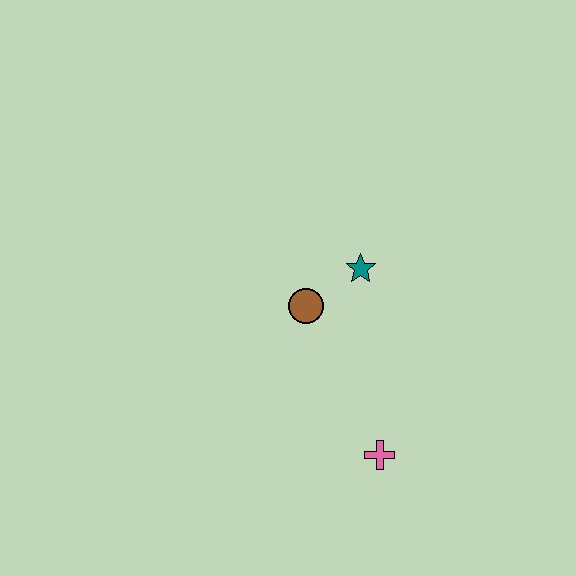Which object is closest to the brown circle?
The teal star is closest to the brown circle.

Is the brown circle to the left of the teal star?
Yes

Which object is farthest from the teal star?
The pink cross is farthest from the teal star.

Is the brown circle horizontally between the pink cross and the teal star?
No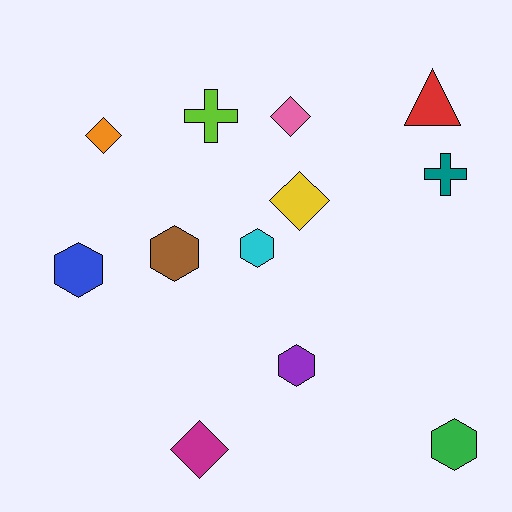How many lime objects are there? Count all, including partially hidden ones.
There is 1 lime object.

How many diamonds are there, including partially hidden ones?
There are 4 diamonds.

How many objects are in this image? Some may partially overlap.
There are 12 objects.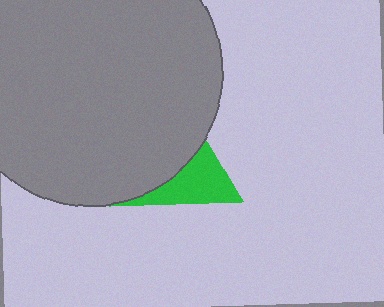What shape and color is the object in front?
The object in front is a gray circle.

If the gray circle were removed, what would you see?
You would see the complete green triangle.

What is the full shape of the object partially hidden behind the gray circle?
The partially hidden object is a green triangle.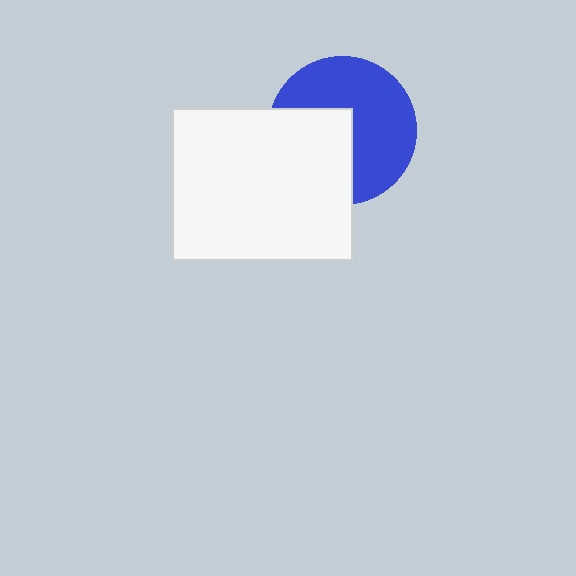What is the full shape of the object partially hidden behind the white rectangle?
The partially hidden object is a blue circle.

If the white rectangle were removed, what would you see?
You would see the complete blue circle.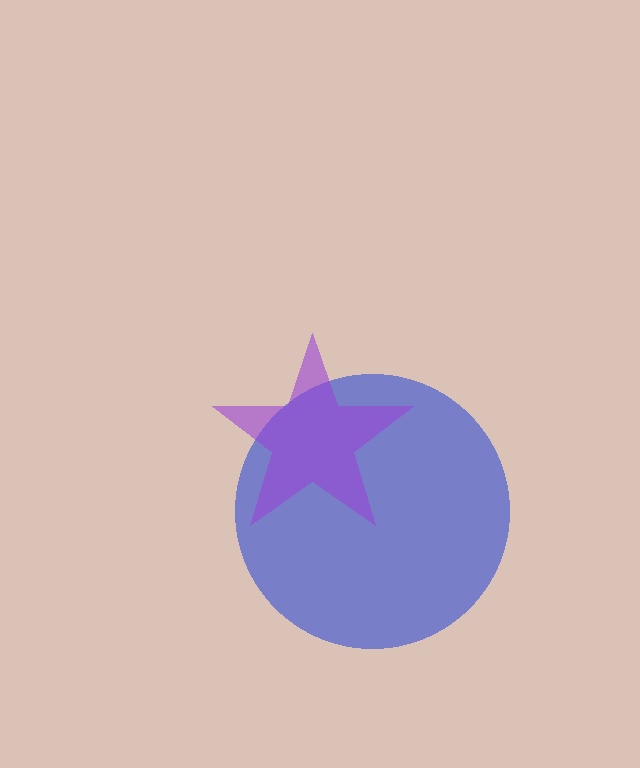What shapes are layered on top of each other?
The layered shapes are: a blue circle, a purple star.